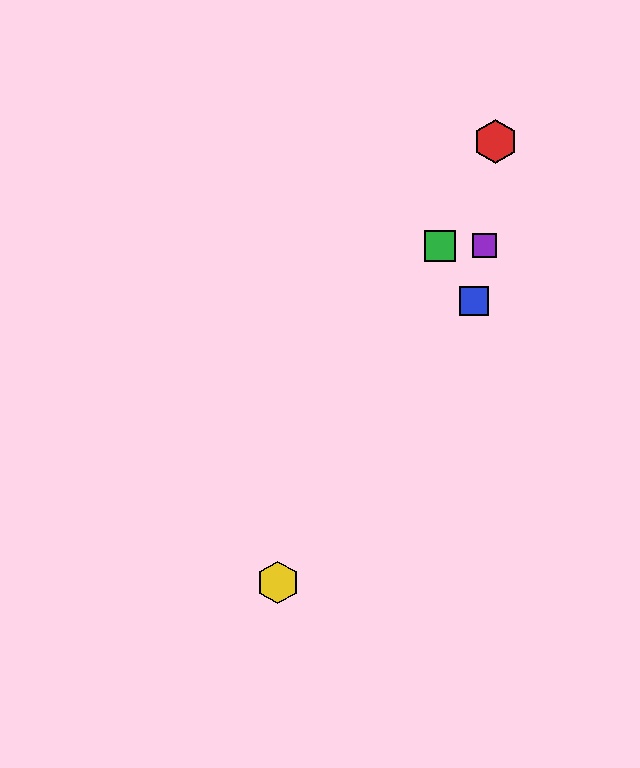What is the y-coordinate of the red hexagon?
The red hexagon is at y≈142.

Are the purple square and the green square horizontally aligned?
Yes, both are at y≈246.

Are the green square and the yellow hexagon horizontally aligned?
No, the green square is at y≈246 and the yellow hexagon is at y≈582.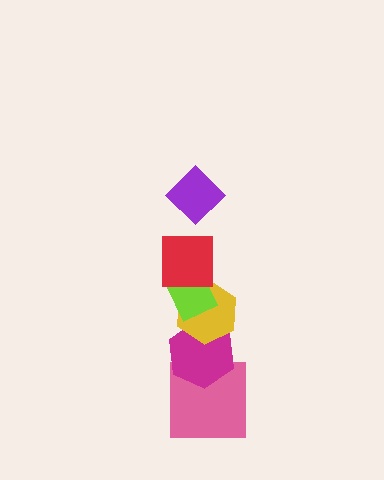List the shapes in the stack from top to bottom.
From top to bottom: the purple diamond, the red square, the lime diamond, the yellow hexagon, the magenta hexagon, the pink square.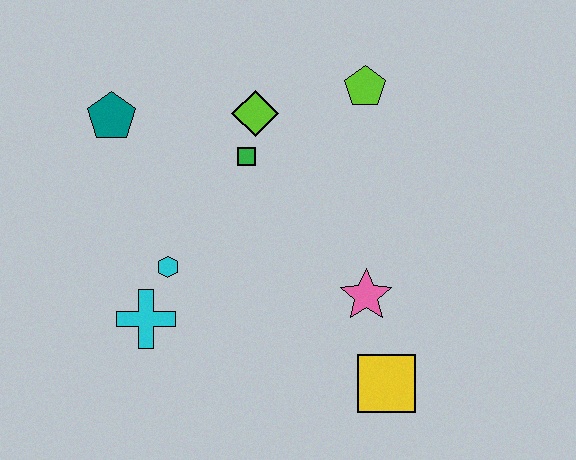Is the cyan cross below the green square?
Yes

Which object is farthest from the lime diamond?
The yellow square is farthest from the lime diamond.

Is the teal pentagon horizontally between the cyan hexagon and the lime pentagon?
No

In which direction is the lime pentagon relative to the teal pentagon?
The lime pentagon is to the right of the teal pentagon.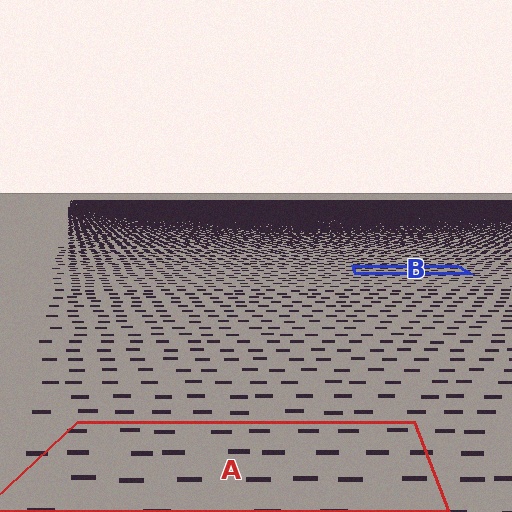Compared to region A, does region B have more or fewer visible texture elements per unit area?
Region B has more texture elements per unit area — they are packed more densely because it is farther away.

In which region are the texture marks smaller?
The texture marks are smaller in region B, because it is farther away.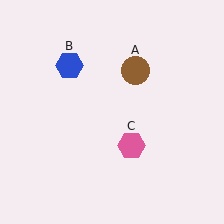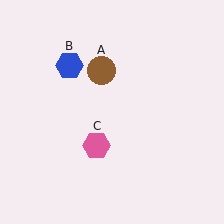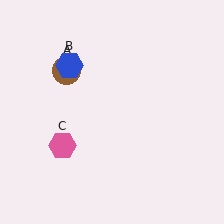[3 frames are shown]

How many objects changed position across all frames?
2 objects changed position: brown circle (object A), pink hexagon (object C).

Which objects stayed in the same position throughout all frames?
Blue hexagon (object B) remained stationary.